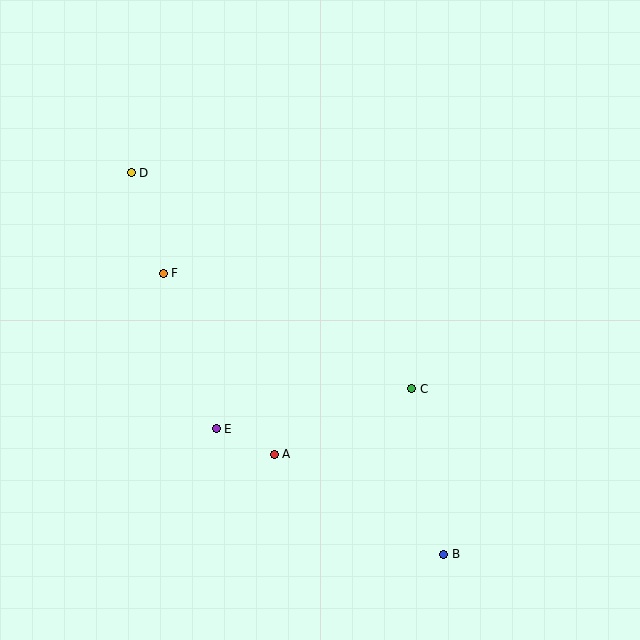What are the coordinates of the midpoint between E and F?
The midpoint between E and F is at (190, 351).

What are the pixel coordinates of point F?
Point F is at (163, 273).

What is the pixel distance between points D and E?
The distance between D and E is 269 pixels.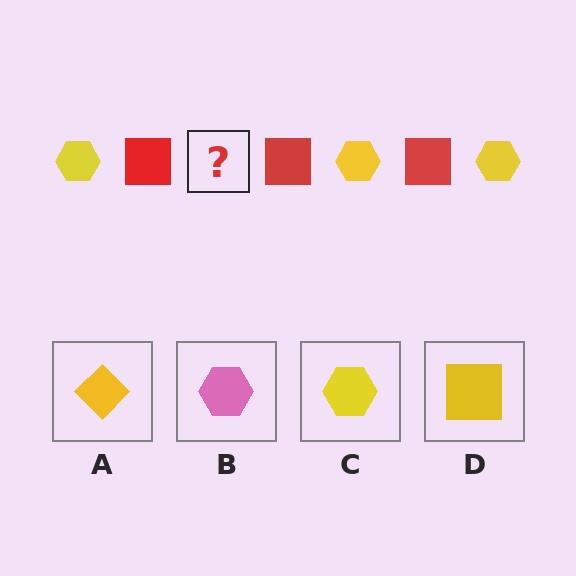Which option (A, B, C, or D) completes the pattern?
C.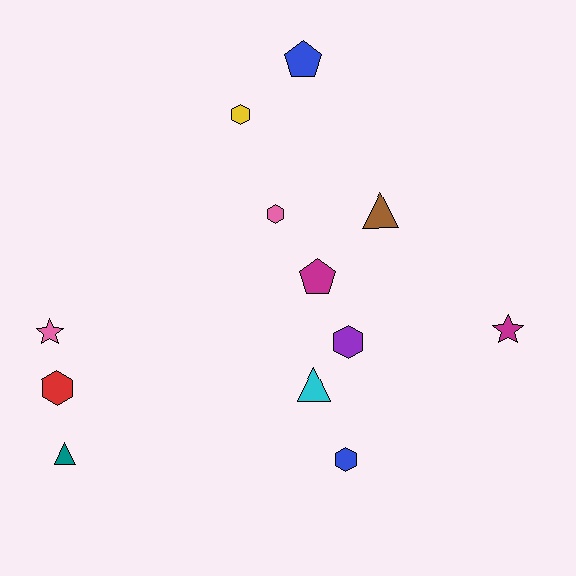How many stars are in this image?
There are 2 stars.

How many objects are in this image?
There are 12 objects.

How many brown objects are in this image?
There is 1 brown object.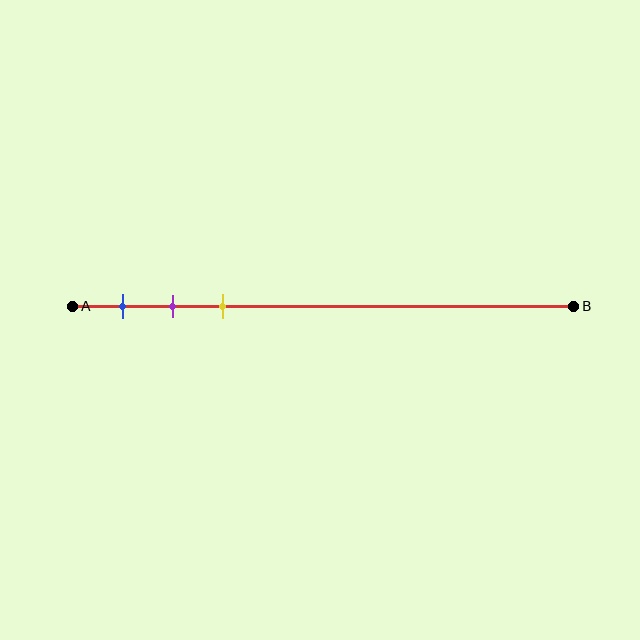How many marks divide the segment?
There are 3 marks dividing the segment.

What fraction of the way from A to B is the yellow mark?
The yellow mark is approximately 30% (0.3) of the way from A to B.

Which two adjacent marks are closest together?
The purple and yellow marks are the closest adjacent pair.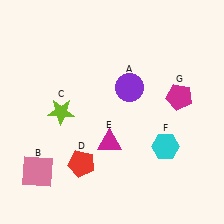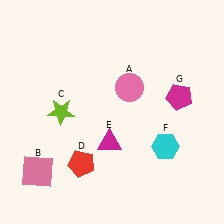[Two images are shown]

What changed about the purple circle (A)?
In Image 1, A is purple. In Image 2, it changed to pink.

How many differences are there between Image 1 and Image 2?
There is 1 difference between the two images.